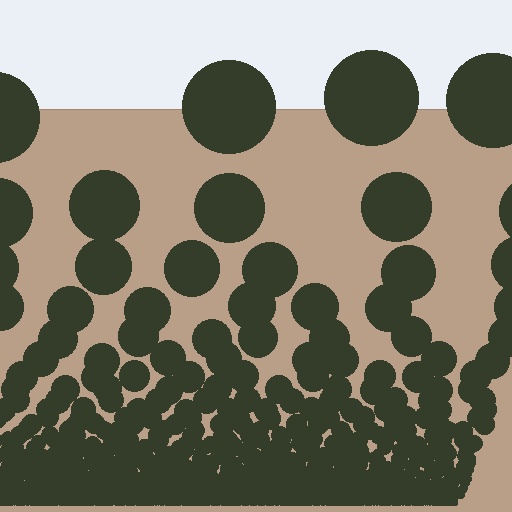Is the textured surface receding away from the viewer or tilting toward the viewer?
The surface appears to tilt toward the viewer. Texture elements get larger and sparser toward the top.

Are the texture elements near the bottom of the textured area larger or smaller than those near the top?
Smaller. The gradient is inverted — elements near the bottom are smaller and denser.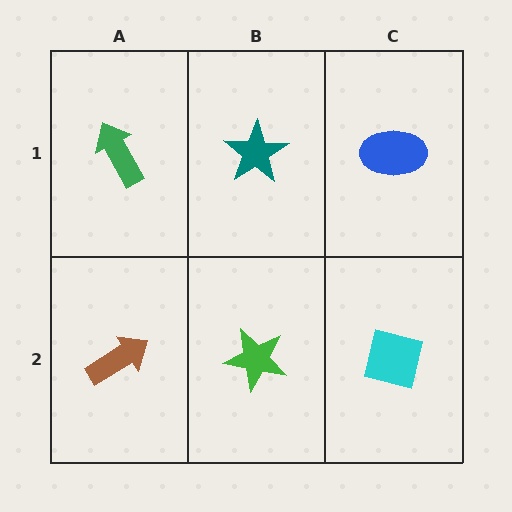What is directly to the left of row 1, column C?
A teal star.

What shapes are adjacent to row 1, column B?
A green star (row 2, column B), a green arrow (row 1, column A), a blue ellipse (row 1, column C).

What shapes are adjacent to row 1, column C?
A cyan square (row 2, column C), a teal star (row 1, column B).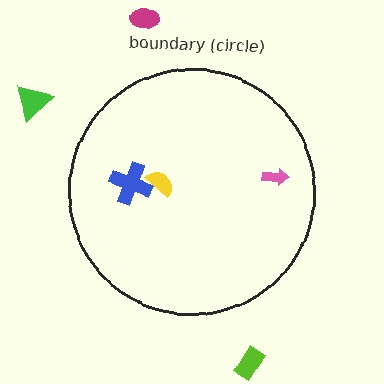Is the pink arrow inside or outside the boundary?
Inside.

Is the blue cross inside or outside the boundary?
Inside.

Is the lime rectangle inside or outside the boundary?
Outside.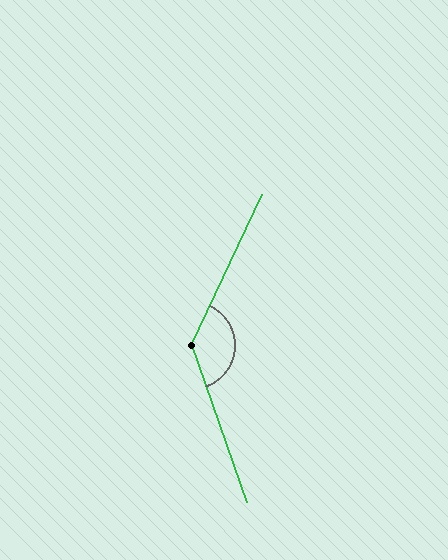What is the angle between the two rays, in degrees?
Approximately 135 degrees.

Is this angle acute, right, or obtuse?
It is obtuse.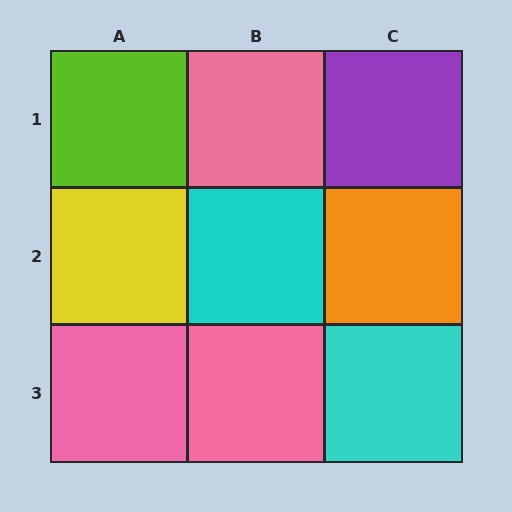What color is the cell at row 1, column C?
Purple.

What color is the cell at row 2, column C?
Orange.